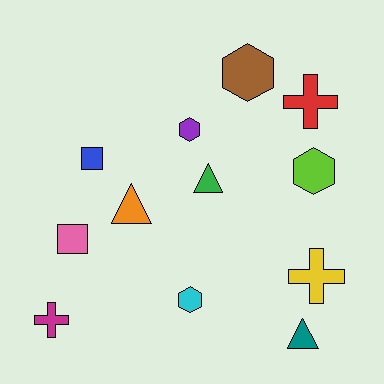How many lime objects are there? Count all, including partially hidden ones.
There is 1 lime object.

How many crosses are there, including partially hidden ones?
There are 3 crosses.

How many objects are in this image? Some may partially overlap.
There are 12 objects.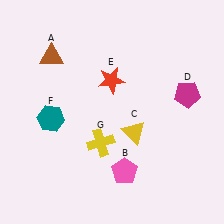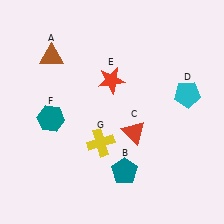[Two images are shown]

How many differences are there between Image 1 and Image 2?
There are 3 differences between the two images.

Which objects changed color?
B changed from pink to teal. C changed from yellow to red. D changed from magenta to cyan.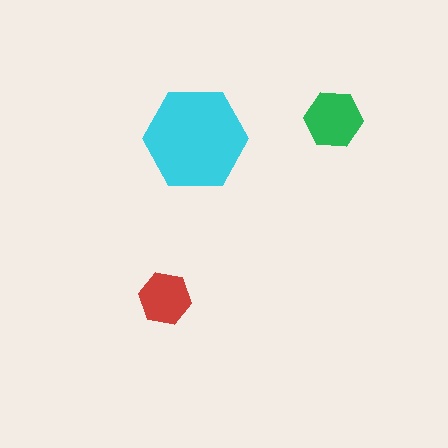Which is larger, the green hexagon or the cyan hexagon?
The cyan one.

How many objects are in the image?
There are 3 objects in the image.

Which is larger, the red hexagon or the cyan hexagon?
The cyan one.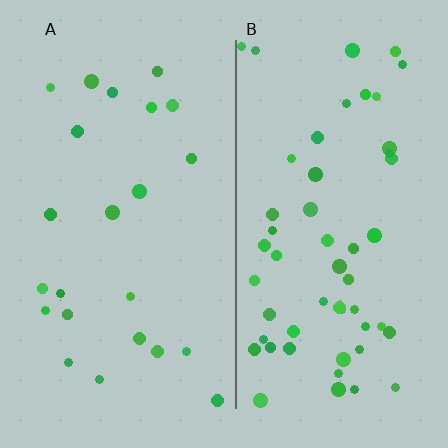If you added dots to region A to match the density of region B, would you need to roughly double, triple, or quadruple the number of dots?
Approximately double.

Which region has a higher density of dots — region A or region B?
B (the right).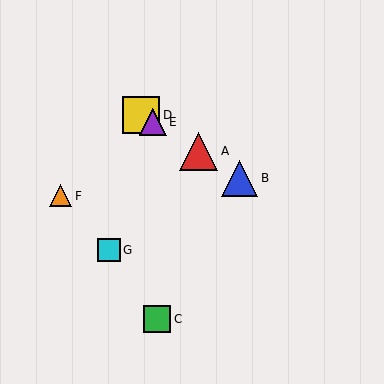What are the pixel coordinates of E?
Object E is at (153, 122).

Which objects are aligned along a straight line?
Objects A, B, D, E are aligned along a straight line.